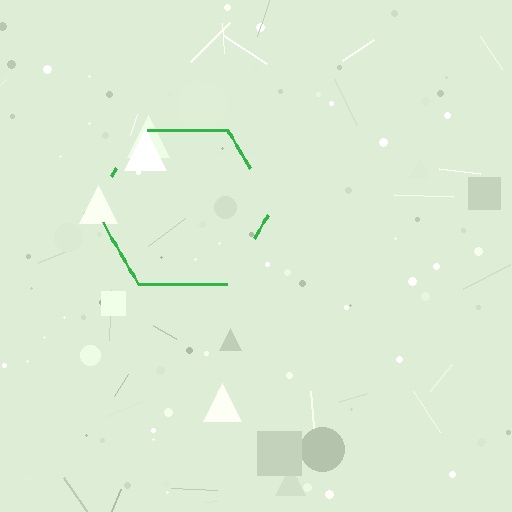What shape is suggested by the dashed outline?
The dashed outline suggests a hexagon.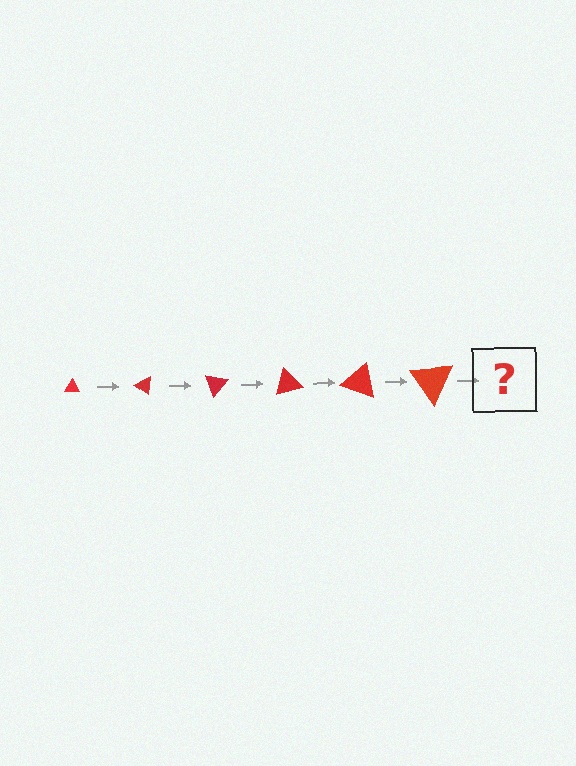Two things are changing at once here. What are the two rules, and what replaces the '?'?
The two rules are that the triangle grows larger each step and it rotates 35 degrees each step. The '?' should be a triangle, larger than the previous one and rotated 210 degrees from the start.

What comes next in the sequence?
The next element should be a triangle, larger than the previous one and rotated 210 degrees from the start.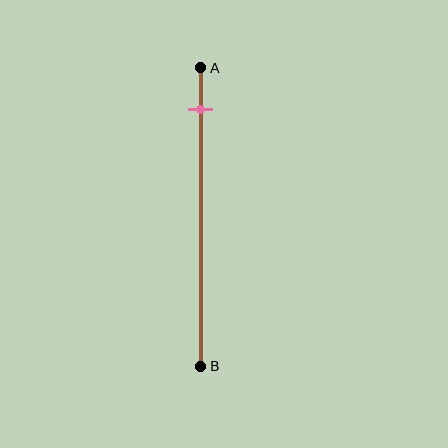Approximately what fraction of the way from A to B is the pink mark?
The pink mark is approximately 15% of the way from A to B.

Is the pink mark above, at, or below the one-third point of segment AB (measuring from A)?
The pink mark is above the one-third point of segment AB.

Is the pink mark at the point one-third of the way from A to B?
No, the mark is at about 15% from A, not at the 33% one-third point.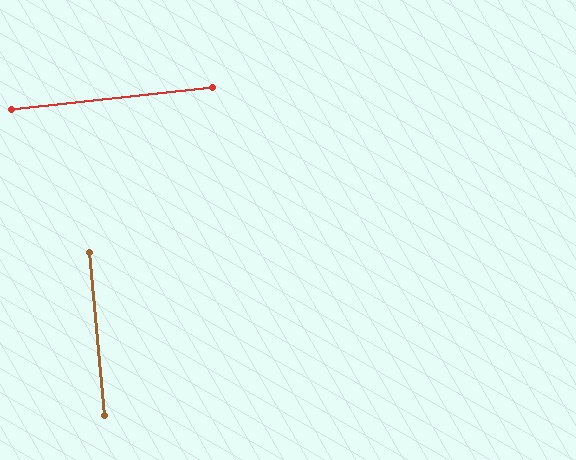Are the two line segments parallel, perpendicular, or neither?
Perpendicular — they meet at approximately 89°.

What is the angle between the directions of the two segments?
Approximately 89 degrees.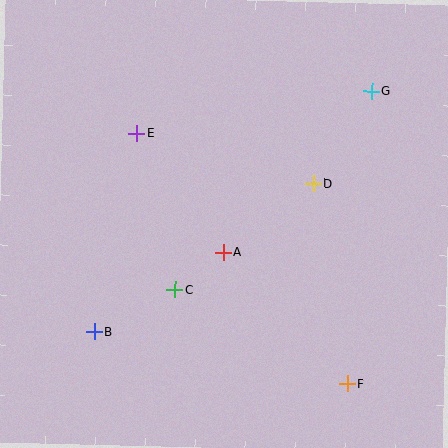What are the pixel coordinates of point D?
Point D is at (313, 184).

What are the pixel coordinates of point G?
Point G is at (371, 91).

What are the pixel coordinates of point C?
Point C is at (175, 290).